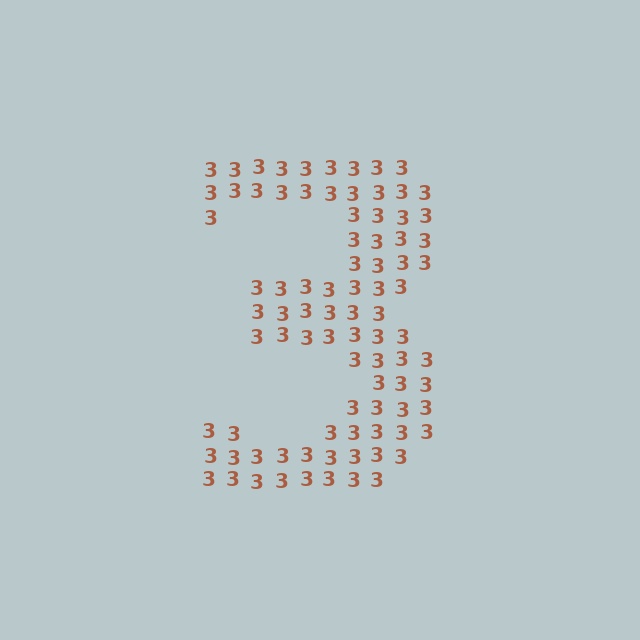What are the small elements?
The small elements are digit 3's.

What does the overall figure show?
The overall figure shows the digit 3.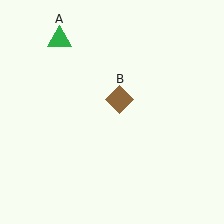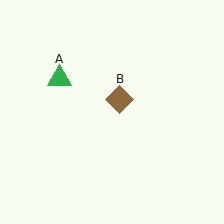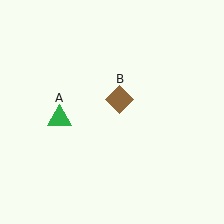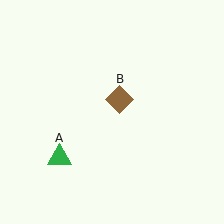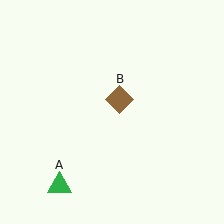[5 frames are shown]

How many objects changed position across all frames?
1 object changed position: green triangle (object A).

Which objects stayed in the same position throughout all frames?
Brown diamond (object B) remained stationary.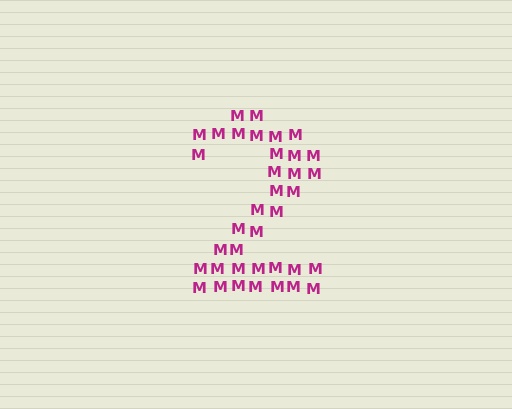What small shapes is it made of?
It is made of small letter M's.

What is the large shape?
The large shape is the digit 2.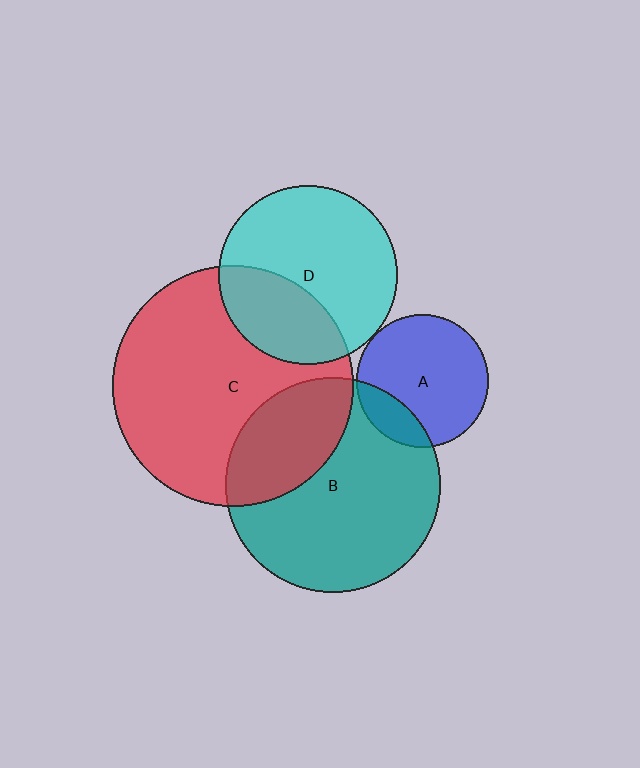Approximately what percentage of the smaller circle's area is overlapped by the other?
Approximately 30%.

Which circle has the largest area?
Circle C (red).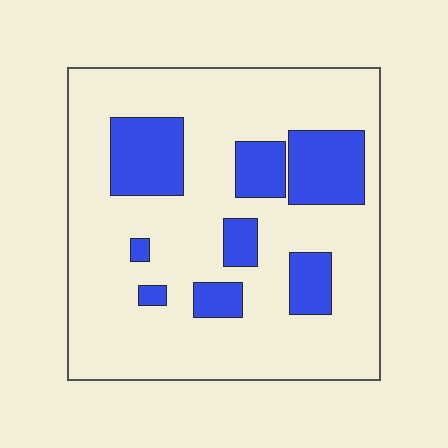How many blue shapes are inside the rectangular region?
8.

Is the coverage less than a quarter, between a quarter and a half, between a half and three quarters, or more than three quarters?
Less than a quarter.